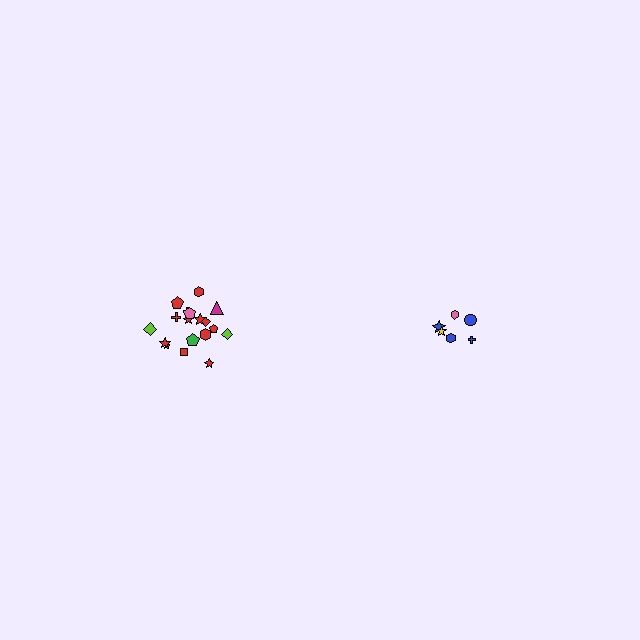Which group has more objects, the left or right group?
The left group.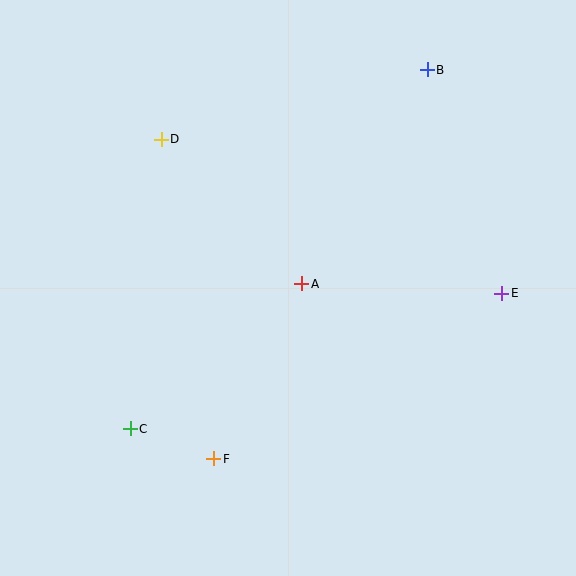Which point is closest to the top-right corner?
Point B is closest to the top-right corner.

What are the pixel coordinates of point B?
Point B is at (427, 70).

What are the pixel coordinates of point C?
Point C is at (130, 429).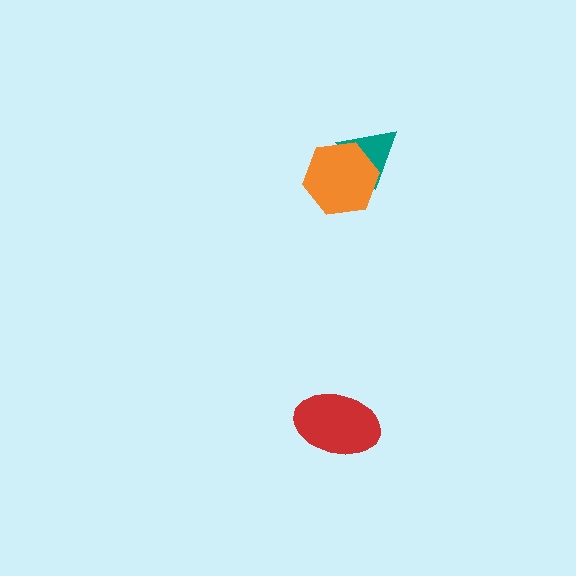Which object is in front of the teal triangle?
The orange hexagon is in front of the teal triangle.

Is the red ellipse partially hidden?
No, no other shape covers it.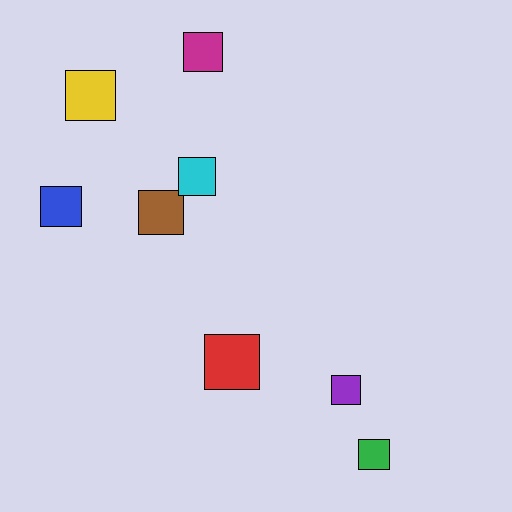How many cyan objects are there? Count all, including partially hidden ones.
There is 1 cyan object.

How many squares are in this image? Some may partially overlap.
There are 8 squares.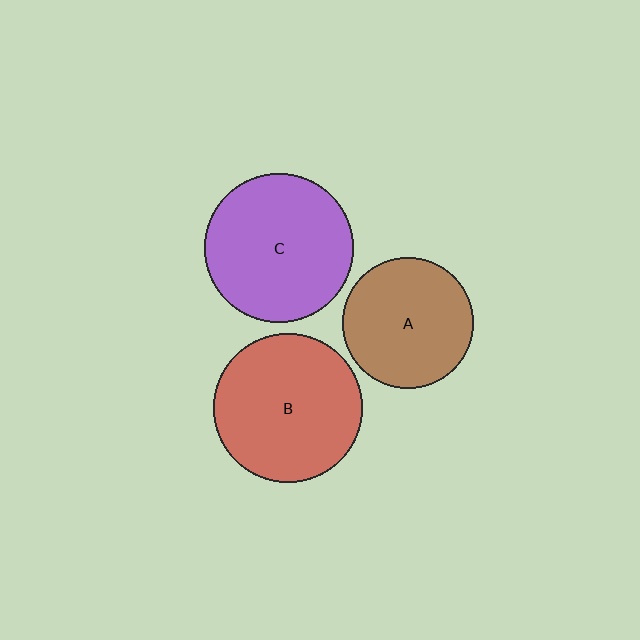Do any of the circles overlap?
No, none of the circles overlap.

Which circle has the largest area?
Circle B (red).